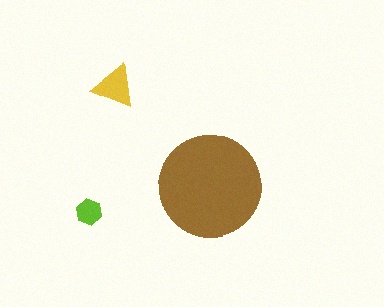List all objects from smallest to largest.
The lime hexagon, the yellow triangle, the brown circle.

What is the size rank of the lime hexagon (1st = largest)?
3rd.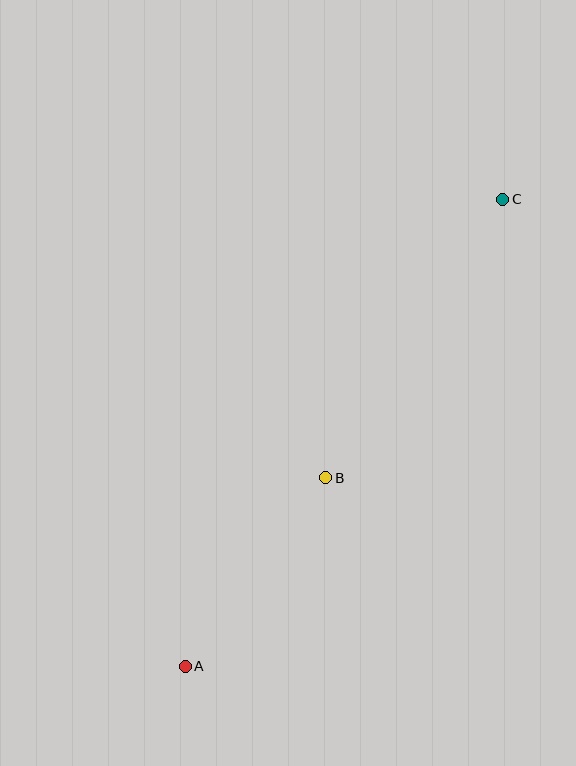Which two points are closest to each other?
Points A and B are closest to each other.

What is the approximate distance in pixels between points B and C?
The distance between B and C is approximately 330 pixels.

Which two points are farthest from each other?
Points A and C are farthest from each other.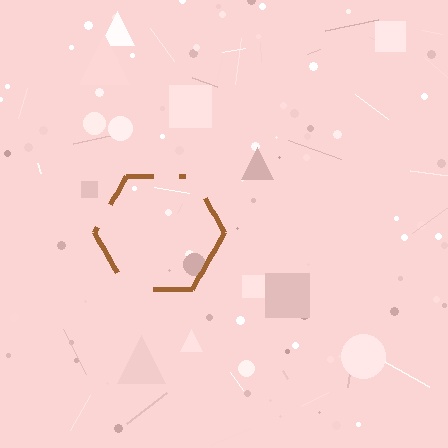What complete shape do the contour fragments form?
The contour fragments form a hexagon.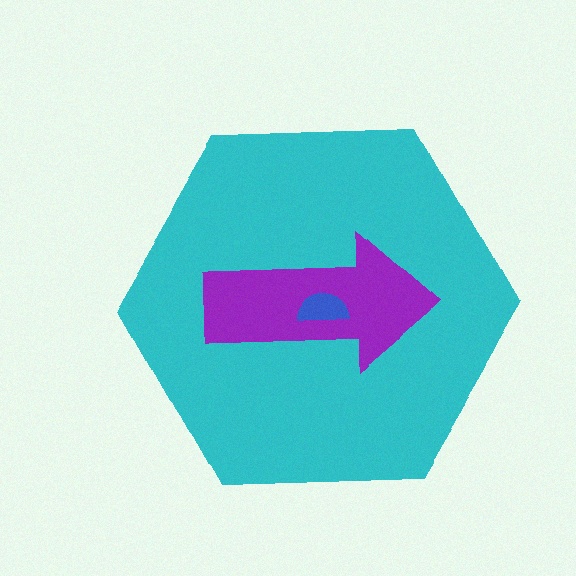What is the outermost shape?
The cyan hexagon.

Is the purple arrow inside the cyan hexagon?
Yes.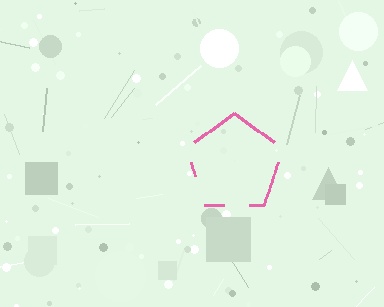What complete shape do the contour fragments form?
The contour fragments form a pentagon.